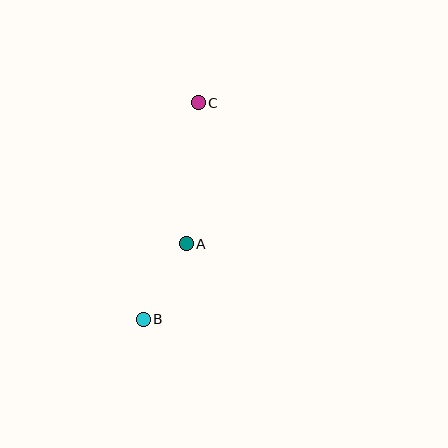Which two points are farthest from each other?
Points B and C are farthest from each other.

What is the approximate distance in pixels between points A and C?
The distance between A and C is approximately 142 pixels.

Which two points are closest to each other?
Points A and B are closest to each other.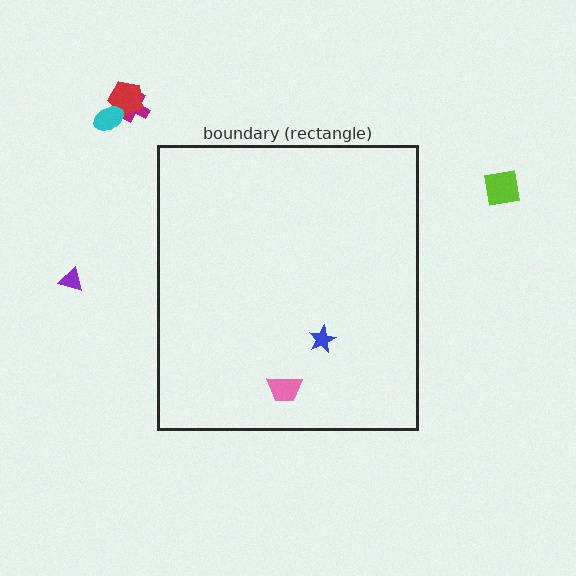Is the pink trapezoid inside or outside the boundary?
Inside.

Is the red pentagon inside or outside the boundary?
Outside.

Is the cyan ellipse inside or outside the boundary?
Outside.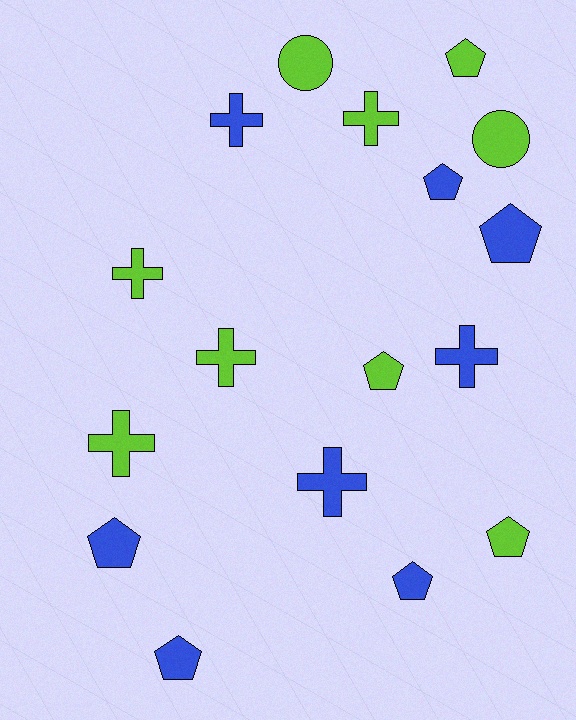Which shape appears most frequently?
Pentagon, with 8 objects.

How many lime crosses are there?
There are 4 lime crosses.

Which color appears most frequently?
Lime, with 9 objects.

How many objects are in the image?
There are 17 objects.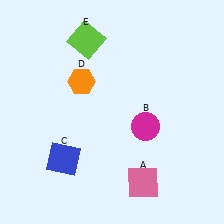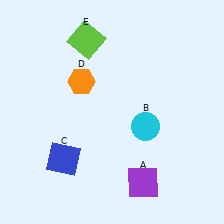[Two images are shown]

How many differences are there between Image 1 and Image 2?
There are 2 differences between the two images.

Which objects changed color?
A changed from pink to purple. B changed from magenta to cyan.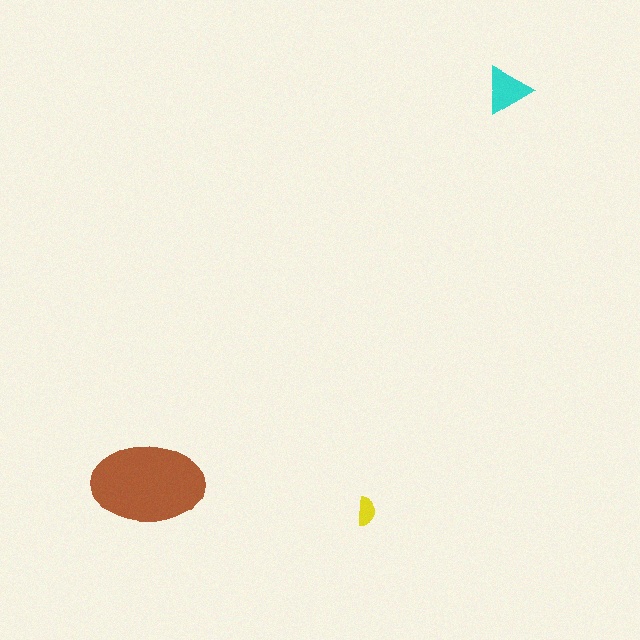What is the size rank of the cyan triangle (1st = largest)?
2nd.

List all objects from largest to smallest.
The brown ellipse, the cyan triangle, the yellow semicircle.